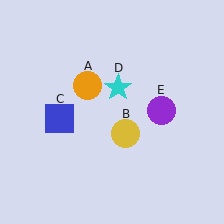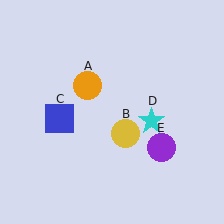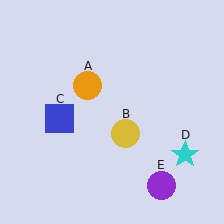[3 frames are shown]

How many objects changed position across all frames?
2 objects changed position: cyan star (object D), purple circle (object E).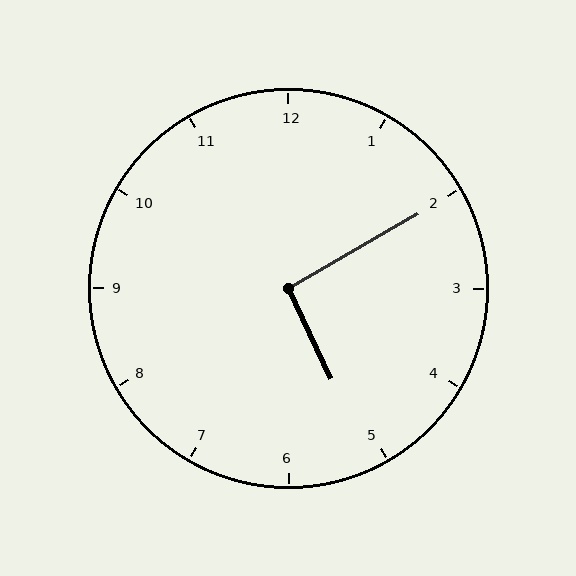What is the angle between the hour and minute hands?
Approximately 95 degrees.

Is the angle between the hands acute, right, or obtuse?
It is right.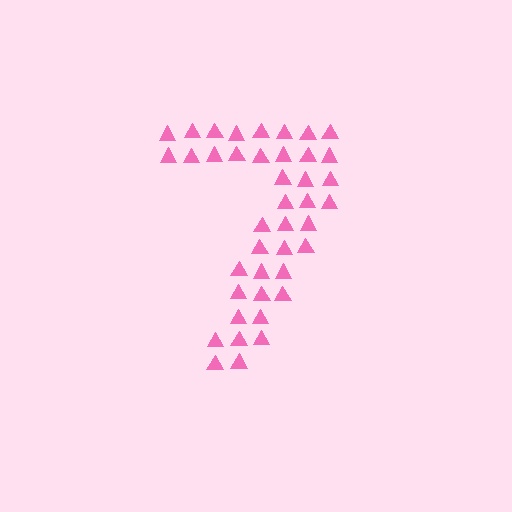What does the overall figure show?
The overall figure shows the digit 7.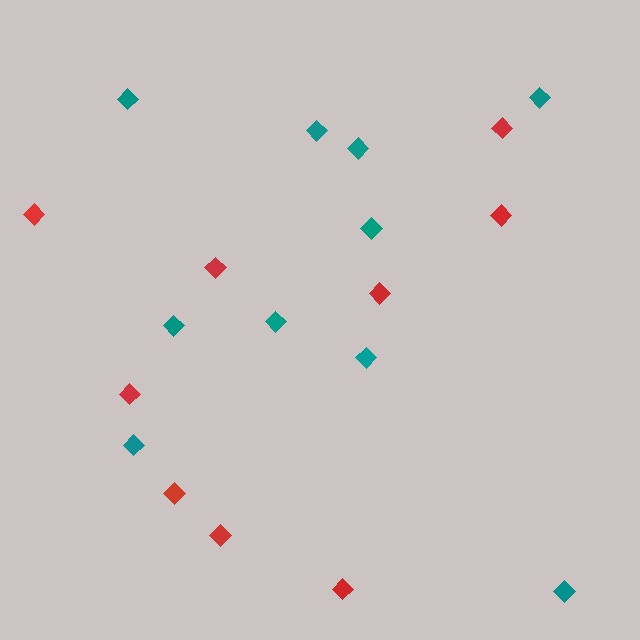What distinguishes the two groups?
There are 2 groups: one group of red diamonds (9) and one group of teal diamonds (10).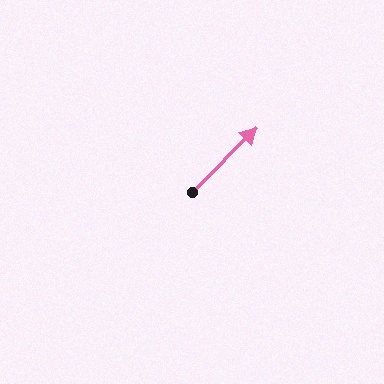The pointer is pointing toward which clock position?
Roughly 2 o'clock.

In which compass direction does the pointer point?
Northeast.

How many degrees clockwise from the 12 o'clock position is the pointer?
Approximately 45 degrees.